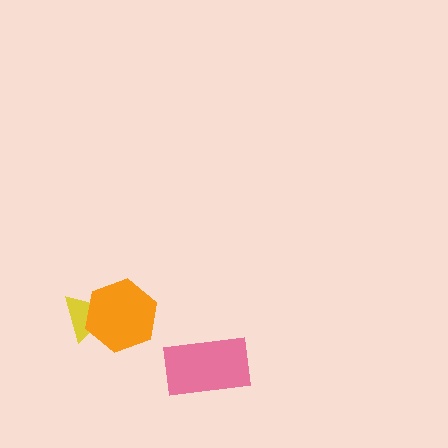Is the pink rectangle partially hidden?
No, no other shape covers it.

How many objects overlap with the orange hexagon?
1 object overlaps with the orange hexagon.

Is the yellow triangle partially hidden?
Yes, it is partially covered by another shape.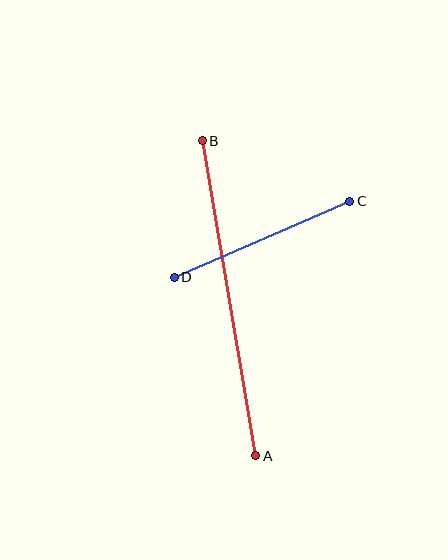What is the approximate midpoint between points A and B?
The midpoint is at approximately (229, 298) pixels.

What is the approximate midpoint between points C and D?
The midpoint is at approximately (262, 239) pixels.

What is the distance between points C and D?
The distance is approximately 191 pixels.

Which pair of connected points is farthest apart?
Points A and B are farthest apart.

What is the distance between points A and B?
The distance is approximately 319 pixels.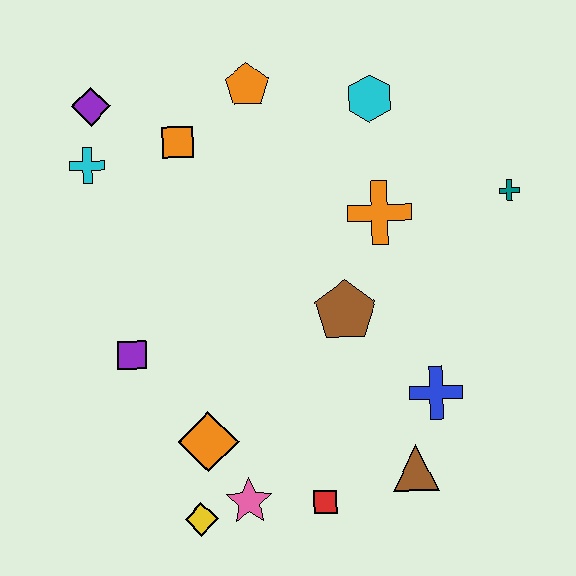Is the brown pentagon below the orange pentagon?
Yes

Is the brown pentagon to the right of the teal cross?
No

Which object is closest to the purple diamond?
The cyan cross is closest to the purple diamond.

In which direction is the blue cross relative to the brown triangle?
The blue cross is above the brown triangle.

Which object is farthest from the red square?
The purple diamond is farthest from the red square.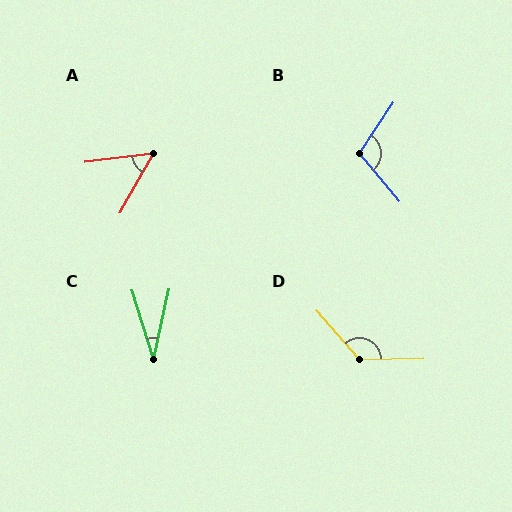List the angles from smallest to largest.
C (30°), A (53°), B (107°), D (130°).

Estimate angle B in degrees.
Approximately 107 degrees.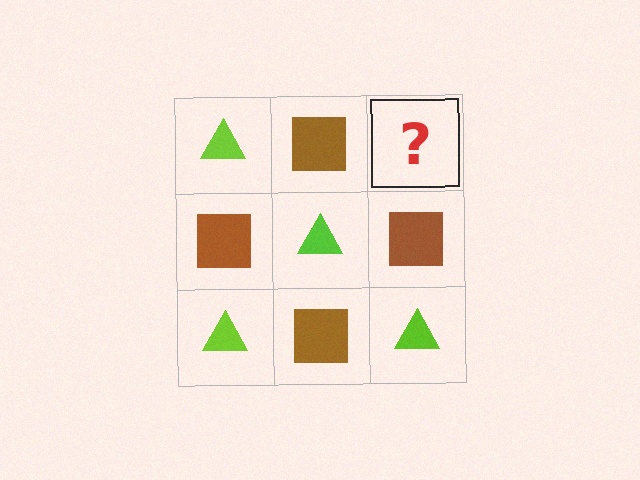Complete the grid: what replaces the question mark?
The question mark should be replaced with a lime triangle.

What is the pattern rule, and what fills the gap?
The rule is that it alternates lime triangle and brown square in a checkerboard pattern. The gap should be filled with a lime triangle.